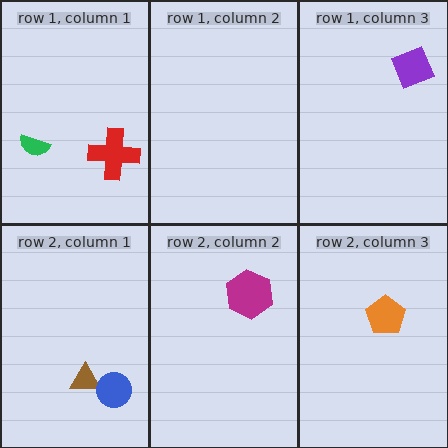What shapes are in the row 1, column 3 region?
The purple diamond.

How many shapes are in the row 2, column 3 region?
1.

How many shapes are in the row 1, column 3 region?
1.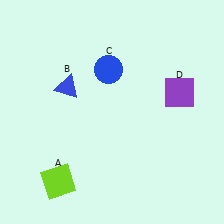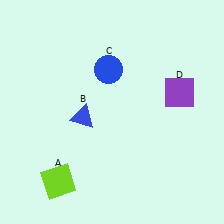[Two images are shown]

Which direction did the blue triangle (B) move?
The blue triangle (B) moved down.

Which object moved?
The blue triangle (B) moved down.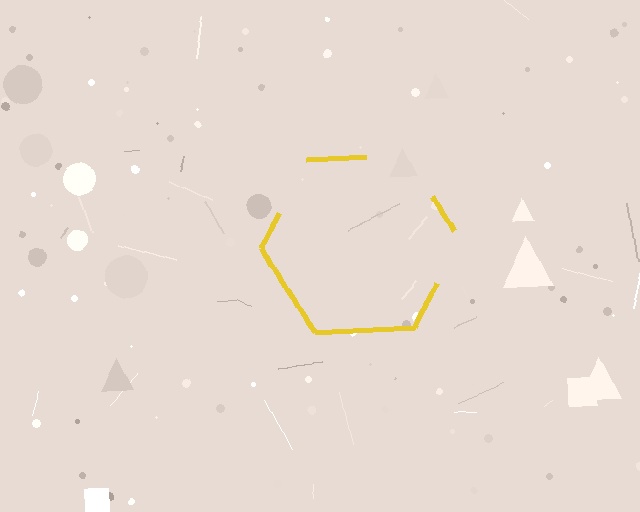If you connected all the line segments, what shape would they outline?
They would outline a hexagon.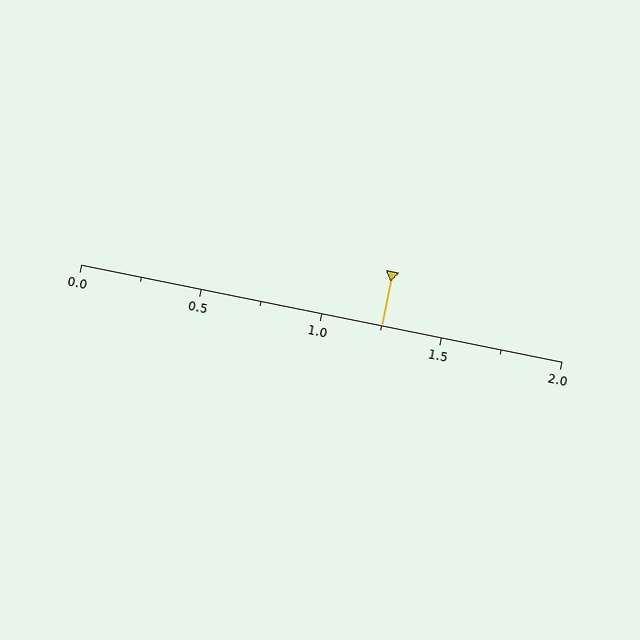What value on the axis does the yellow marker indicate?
The marker indicates approximately 1.25.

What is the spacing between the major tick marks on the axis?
The major ticks are spaced 0.5 apart.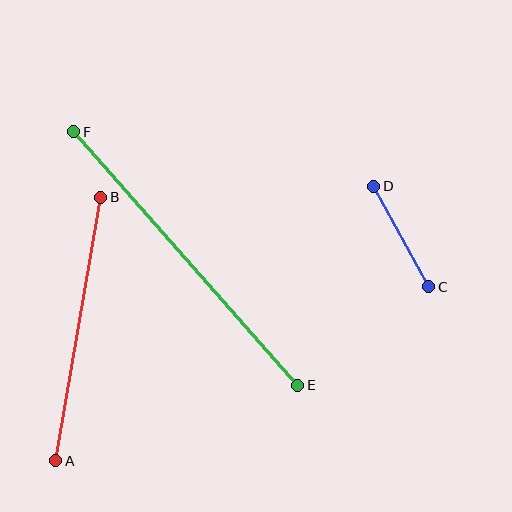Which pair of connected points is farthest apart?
Points E and F are farthest apart.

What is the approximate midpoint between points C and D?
The midpoint is at approximately (401, 236) pixels.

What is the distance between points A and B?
The distance is approximately 267 pixels.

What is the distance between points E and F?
The distance is approximately 338 pixels.